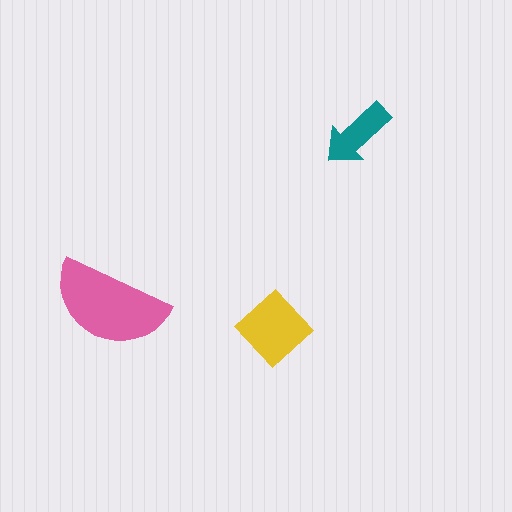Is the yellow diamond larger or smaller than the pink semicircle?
Smaller.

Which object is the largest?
The pink semicircle.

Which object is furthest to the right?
The teal arrow is rightmost.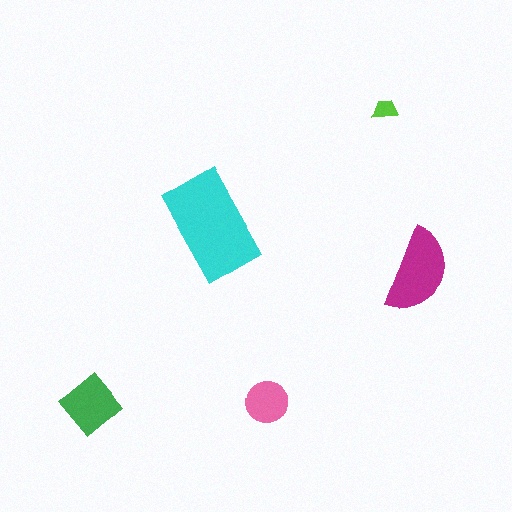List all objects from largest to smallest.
The cyan rectangle, the magenta semicircle, the green diamond, the pink circle, the lime trapezoid.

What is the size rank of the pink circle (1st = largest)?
4th.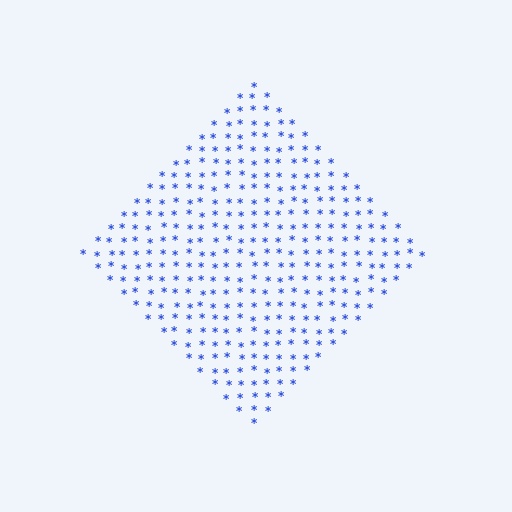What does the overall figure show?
The overall figure shows a diamond.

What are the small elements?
The small elements are asterisks.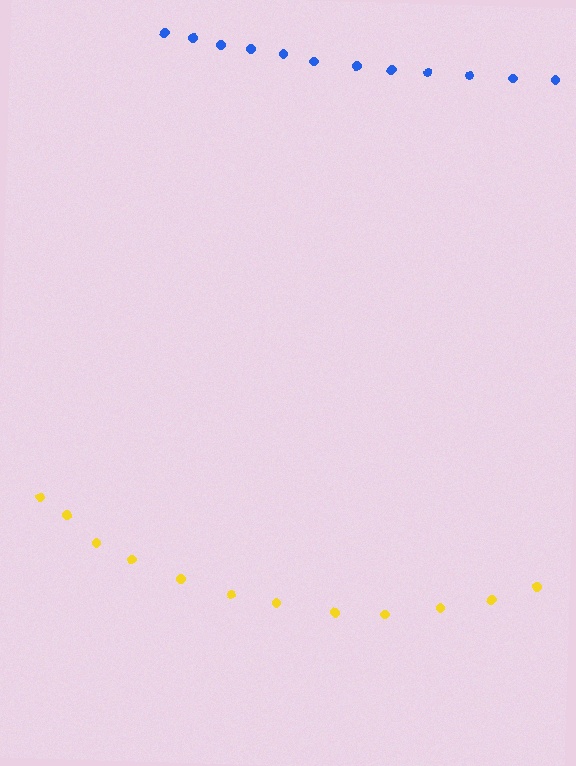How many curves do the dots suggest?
There are 2 distinct paths.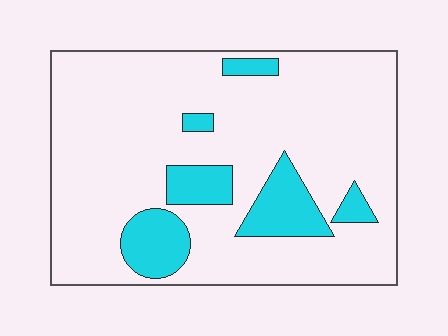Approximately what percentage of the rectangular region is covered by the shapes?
Approximately 15%.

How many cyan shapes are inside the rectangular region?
6.